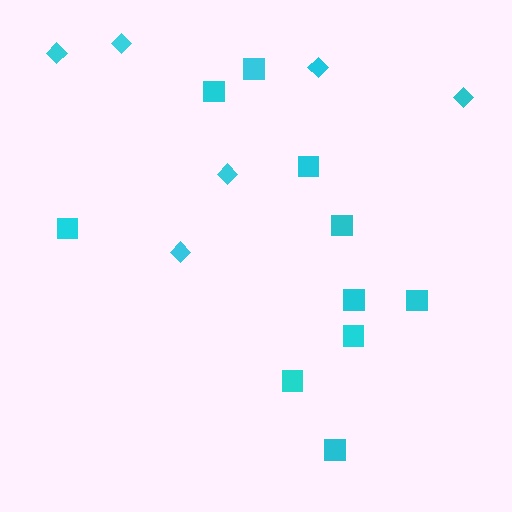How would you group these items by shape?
There are 2 groups: one group of squares (10) and one group of diamonds (6).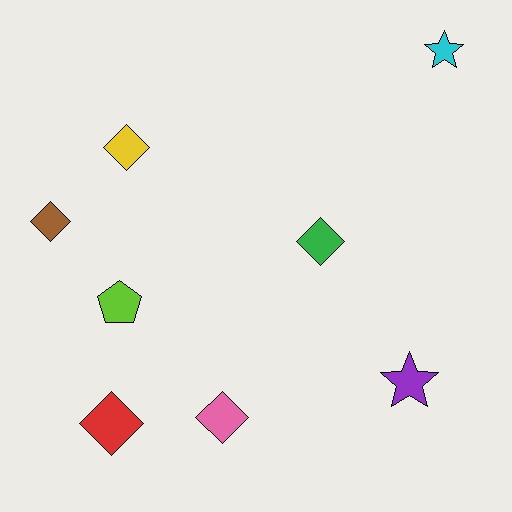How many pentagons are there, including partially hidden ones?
There is 1 pentagon.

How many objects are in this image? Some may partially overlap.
There are 8 objects.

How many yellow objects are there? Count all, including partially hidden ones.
There is 1 yellow object.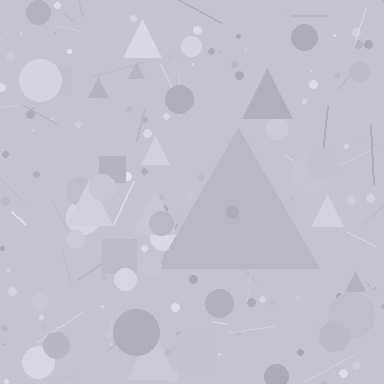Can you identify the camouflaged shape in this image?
The camouflaged shape is a triangle.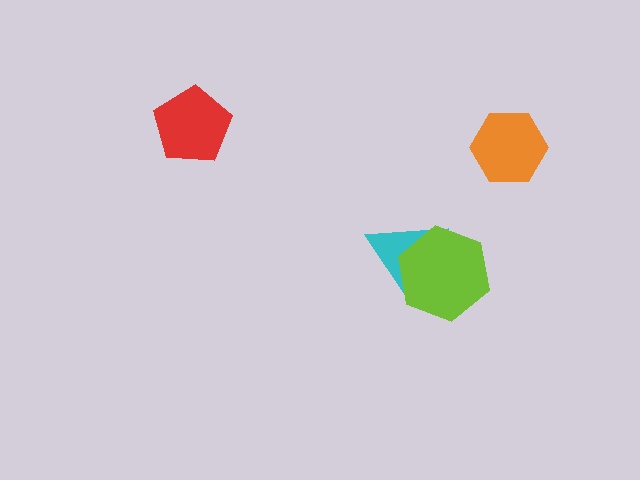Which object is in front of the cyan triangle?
The lime hexagon is in front of the cyan triangle.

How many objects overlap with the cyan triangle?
1 object overlaps with the cyan triangle.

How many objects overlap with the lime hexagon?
1 object overlaps with the lime hexagon.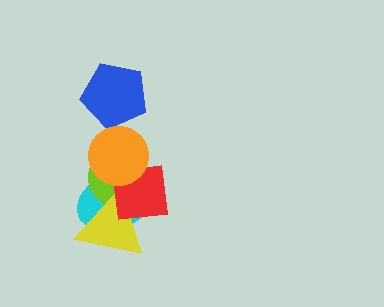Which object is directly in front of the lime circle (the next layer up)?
The yellow triangle is directly in front of the lime circle.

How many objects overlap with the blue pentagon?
0 objects overlap with the blue pentagon.